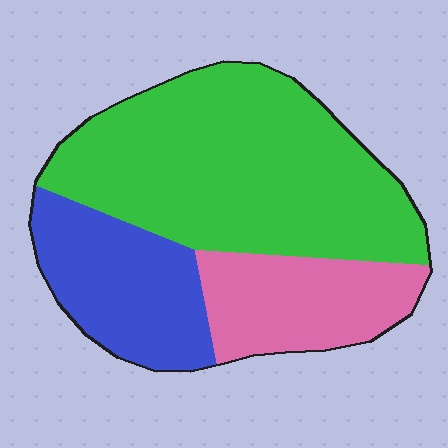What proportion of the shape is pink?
Pink takes up less than a quarter of the shape.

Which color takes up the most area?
Green, at roughly 55%.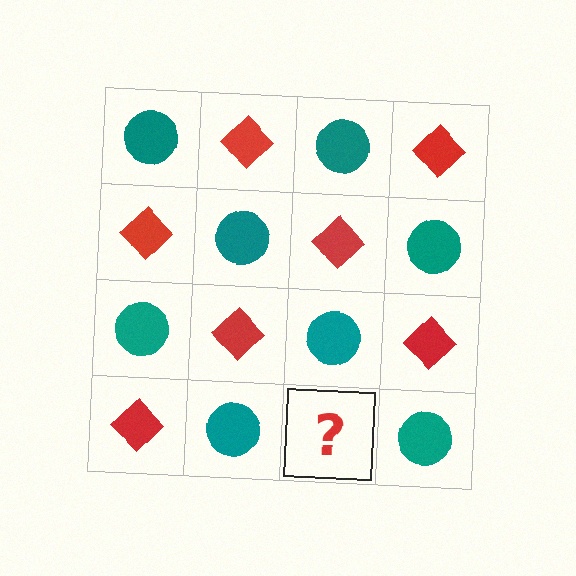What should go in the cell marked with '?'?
The missing cell should contain a red diamond.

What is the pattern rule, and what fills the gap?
The rule is that it alternates teal circle and red diamond in a checkerboard pattern. The gap should be filled with a red diamond.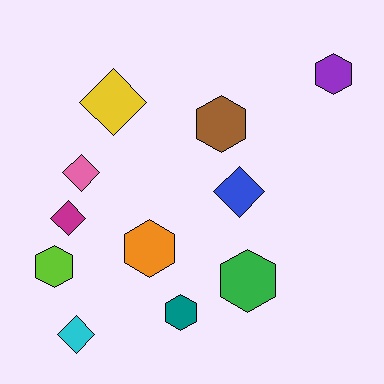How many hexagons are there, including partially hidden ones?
There are 6 hexagons.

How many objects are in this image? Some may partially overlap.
There are 11 objects.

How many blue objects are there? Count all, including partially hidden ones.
There is 1 blue object.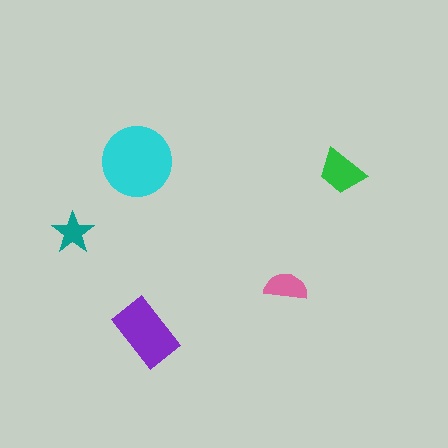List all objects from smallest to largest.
The teal star, the pink semicircle, the green trapezoid, the purple rectangle, the cyan circle.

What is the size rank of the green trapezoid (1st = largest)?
3rd.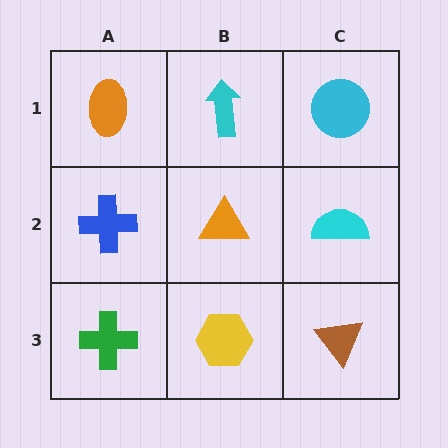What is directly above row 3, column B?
An orange triangle.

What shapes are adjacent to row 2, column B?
A cyan arrow (row 1, column B), a yellow hexagon (row 3, column B), a blue cross (row 2, column A), a cyan semicircle (row 2, column C).